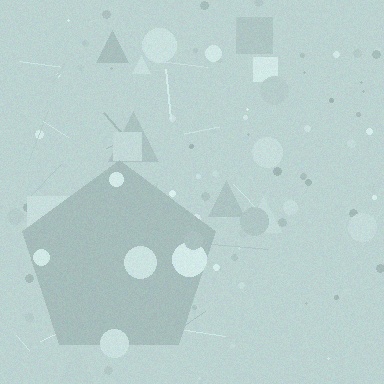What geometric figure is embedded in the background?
A pentagon is embedded in the background.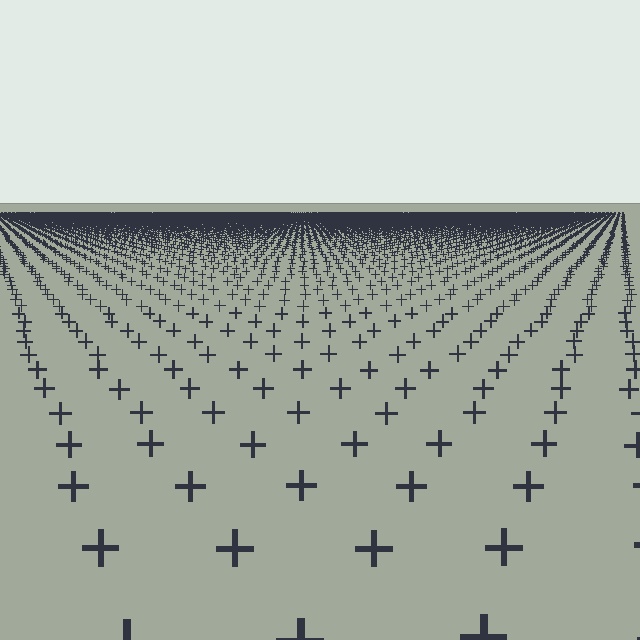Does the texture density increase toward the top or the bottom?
Density increases toward the top.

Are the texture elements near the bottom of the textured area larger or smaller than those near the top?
Larger. Near the bottom, elements are closer to the viewer and appear at a bigger on-screen size.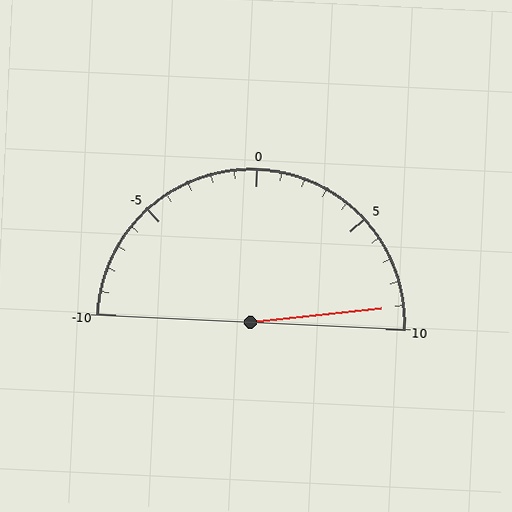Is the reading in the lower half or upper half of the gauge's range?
The reading is in the upper half of the range (-10 to 10).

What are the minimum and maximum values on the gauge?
The gauge ranges from -10 to 10.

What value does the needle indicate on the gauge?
The needle indicates approximately 9.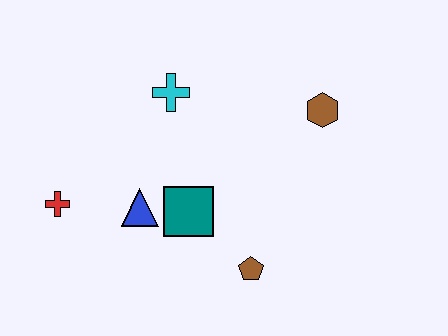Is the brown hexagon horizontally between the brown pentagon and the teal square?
No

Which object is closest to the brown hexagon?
The cyan cross is closest to the brown hexagon.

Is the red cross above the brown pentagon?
Yes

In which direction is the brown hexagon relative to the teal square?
The brown hexagon is to the right of the teal square.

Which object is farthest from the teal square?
The brown hexagon is farthest from the teal square.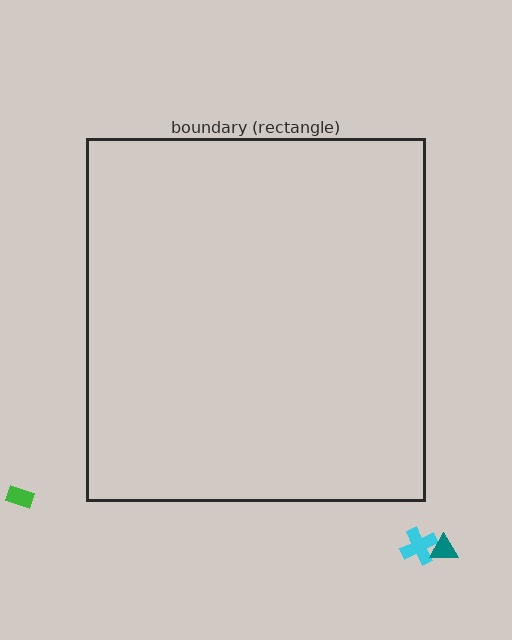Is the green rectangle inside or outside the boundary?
Outside.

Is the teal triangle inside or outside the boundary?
Outside.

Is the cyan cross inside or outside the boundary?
Outside.